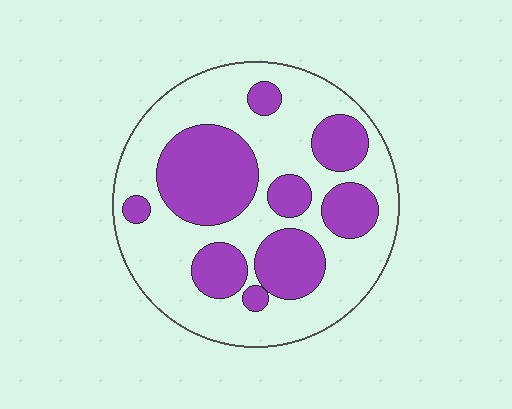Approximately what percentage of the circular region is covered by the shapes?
Approximately 35%.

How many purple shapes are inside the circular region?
9.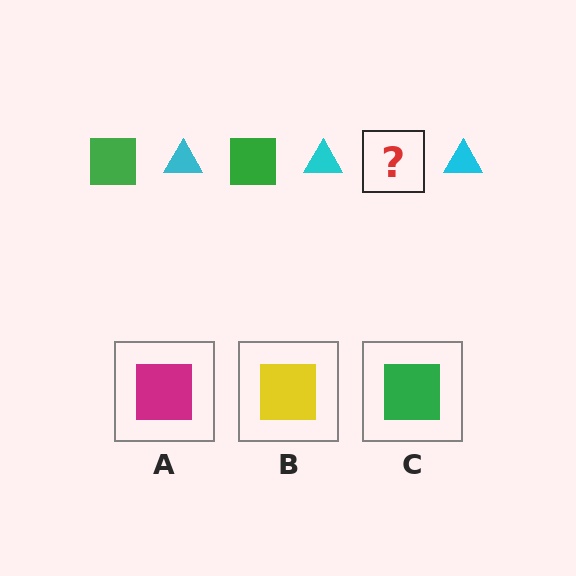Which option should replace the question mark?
Option C.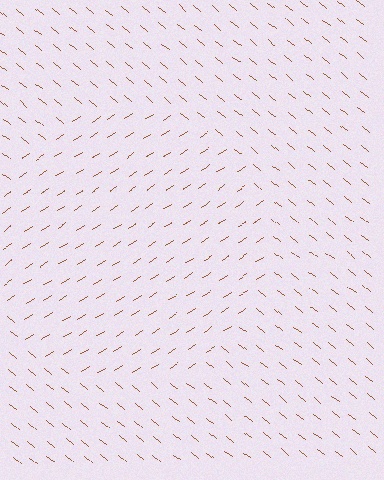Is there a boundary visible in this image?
Yes, there is a texture boundary formed by a change in line orientation.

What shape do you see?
I see a circle.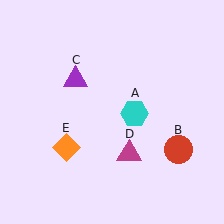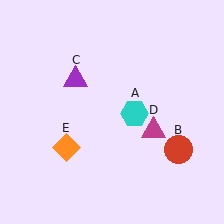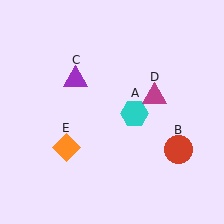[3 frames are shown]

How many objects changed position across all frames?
1 object changed position: magenta triangle (object D).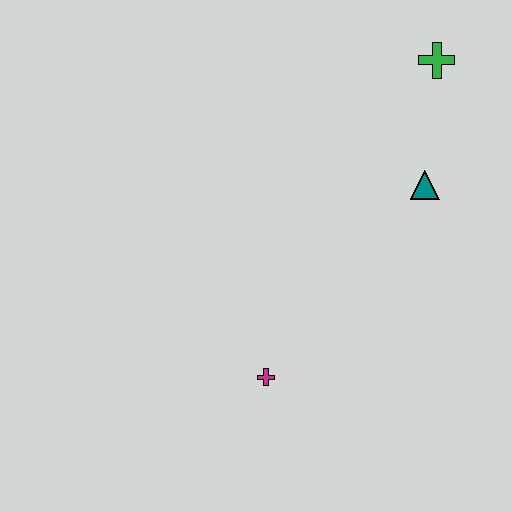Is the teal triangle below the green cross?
Yes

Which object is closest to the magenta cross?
The teal triangle is closest to the magenta cross.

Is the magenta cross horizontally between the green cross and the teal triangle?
No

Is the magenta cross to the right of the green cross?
No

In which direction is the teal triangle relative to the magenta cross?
The teal triangle is above the magenta cross.